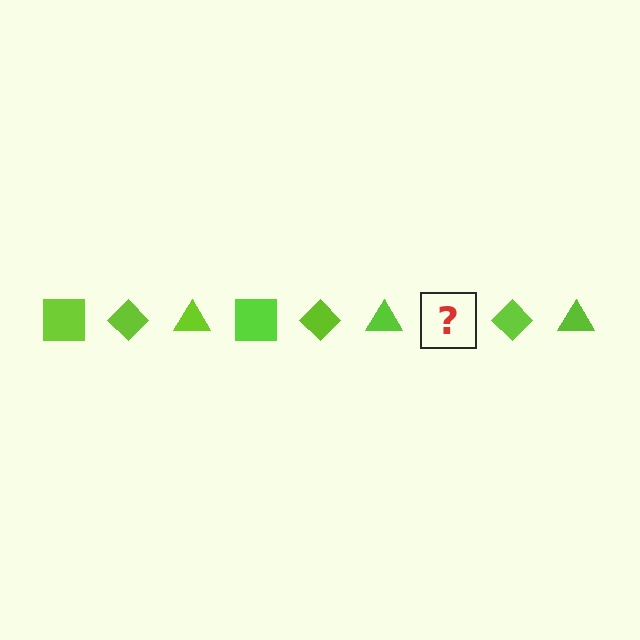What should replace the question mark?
The question mark should be replaced with a lime square.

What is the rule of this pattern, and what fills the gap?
The rule is that the pattern cycles through square, diamond, triangle shapes in lime. The gap should be filled with a lime square.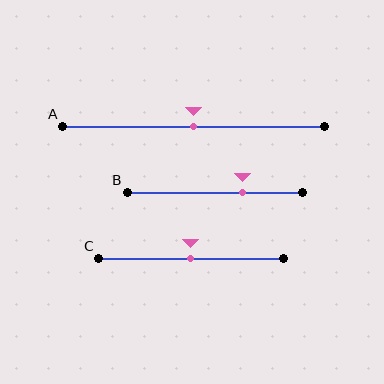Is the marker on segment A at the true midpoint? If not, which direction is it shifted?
Yes, the marker on segment A is at the true midpoint.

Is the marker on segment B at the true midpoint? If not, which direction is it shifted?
No, the marker on segment B is shifted to the right by about 16% of the segment length.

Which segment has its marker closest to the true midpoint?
Segment A has its marker closest to the true midpoint.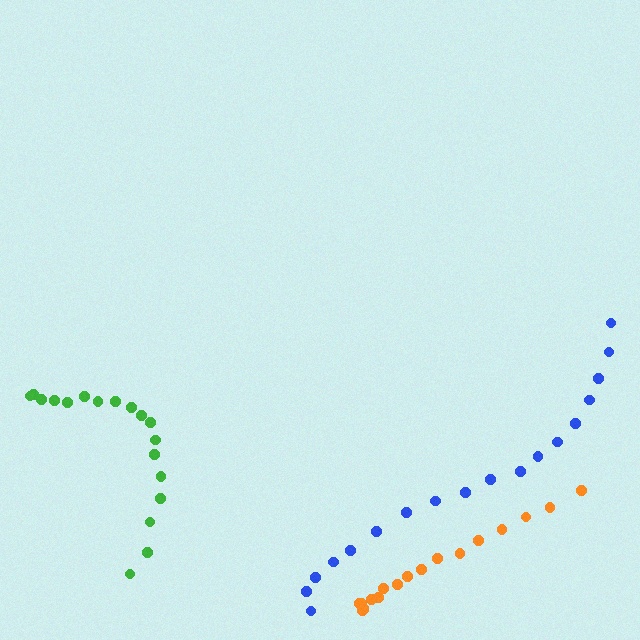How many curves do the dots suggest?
There are 3 distinct paths.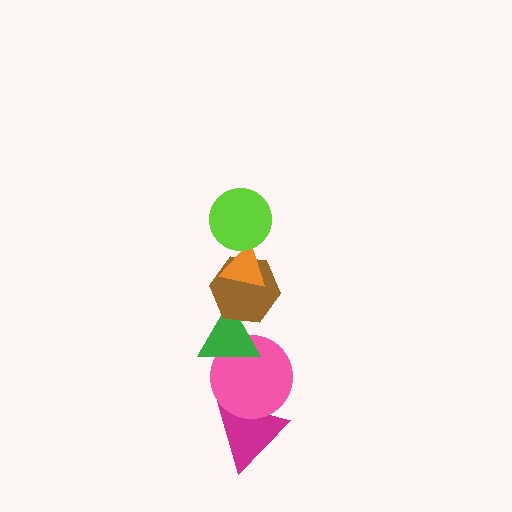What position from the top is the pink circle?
The pink circle is 5th from the top.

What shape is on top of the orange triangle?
The lime circle is on top of the orange triangle.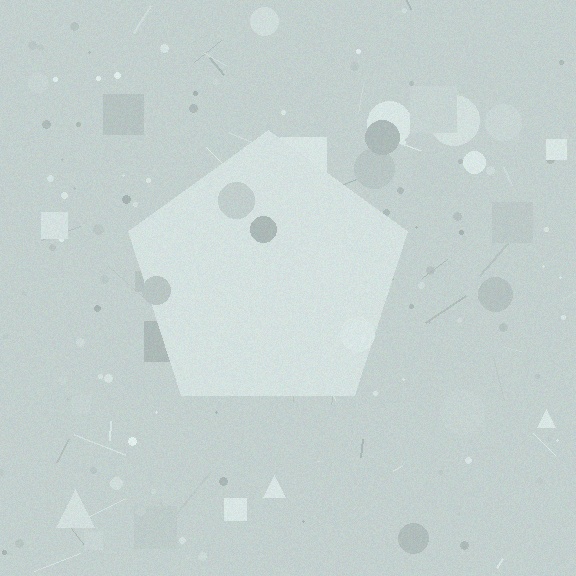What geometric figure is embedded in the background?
A pentagon is embedded in the background.